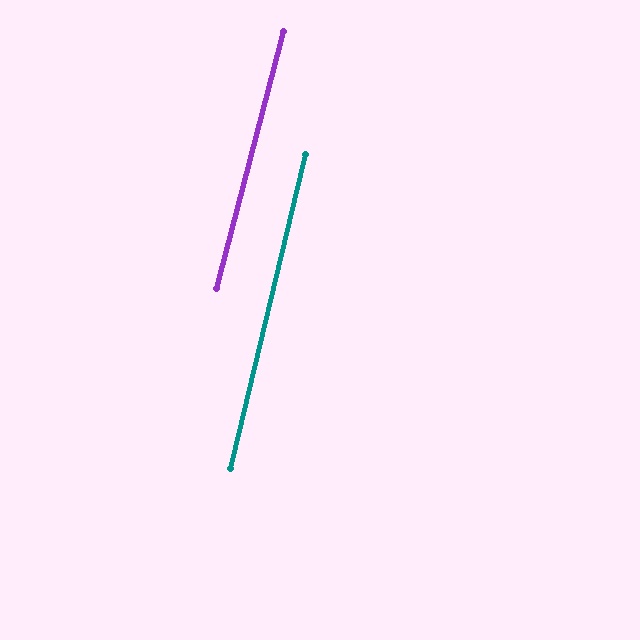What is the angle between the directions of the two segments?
Approximately 1 degree.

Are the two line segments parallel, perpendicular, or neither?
Parallel — their directions differ by only 1.3°.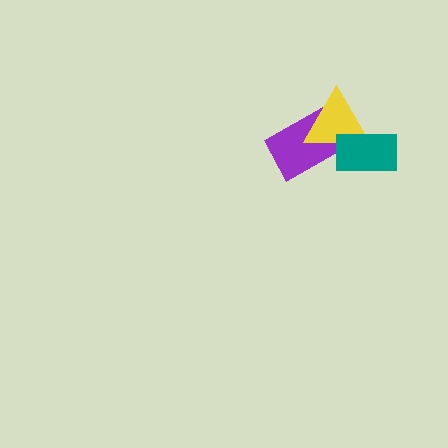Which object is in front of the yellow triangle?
The teal rectangle is in front of the yellow triangle.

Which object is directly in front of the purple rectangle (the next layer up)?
The yellow triangle is directly in front of the purple rectangle.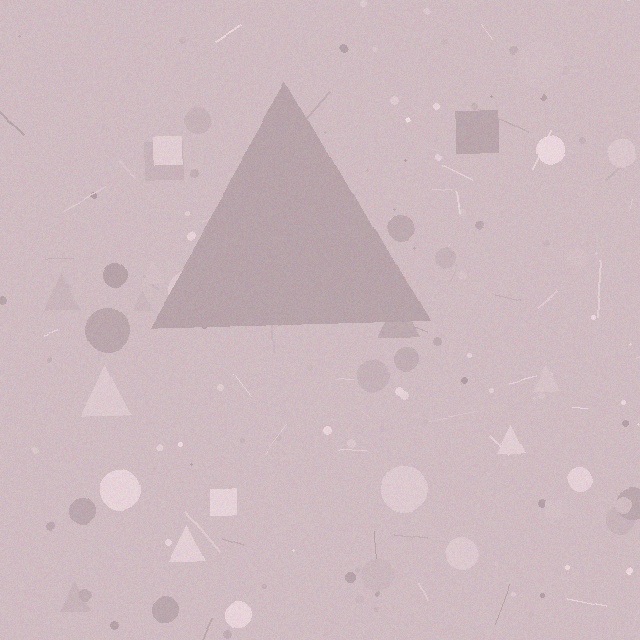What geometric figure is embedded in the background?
A triangle is embedded in the background.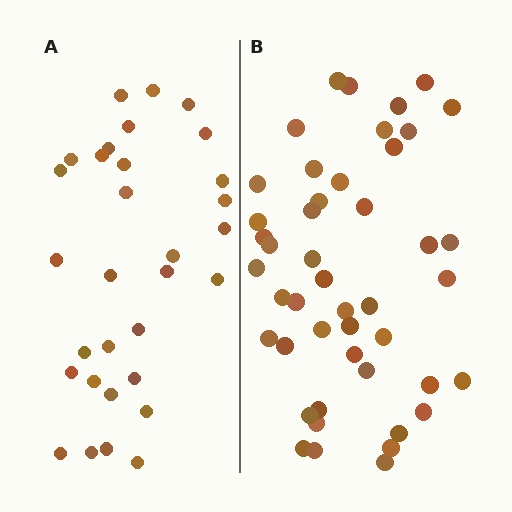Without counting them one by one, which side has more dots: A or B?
Region B (the right region) has more dots.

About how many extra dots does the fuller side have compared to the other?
Region B has approximately 15 more dots than region A.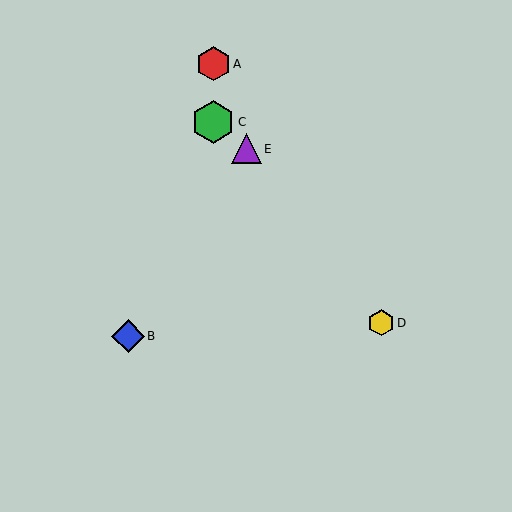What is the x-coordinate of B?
Object B is at x≈128.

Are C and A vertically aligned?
Yes, both are at x≈213.